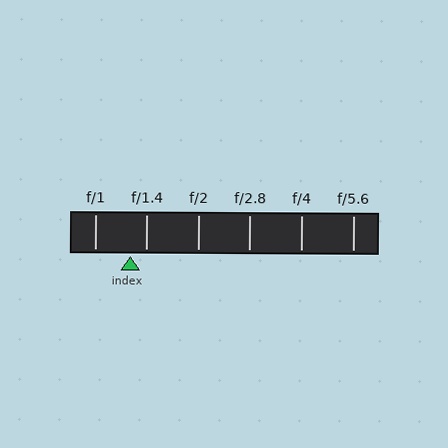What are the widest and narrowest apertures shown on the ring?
The widest aperture shown is f/1 and the narrowest is f/5.6.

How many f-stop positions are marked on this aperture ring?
There are 6 f-stop positions marked.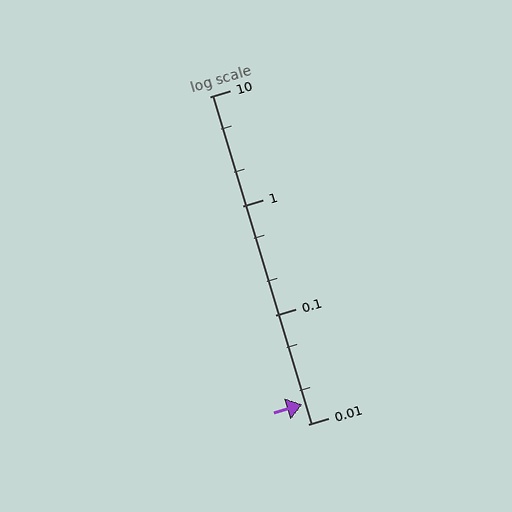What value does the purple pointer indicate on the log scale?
The pointer indicates approximately 0.015.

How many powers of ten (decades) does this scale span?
The scale spans 3 decades, from 0.01 to 10.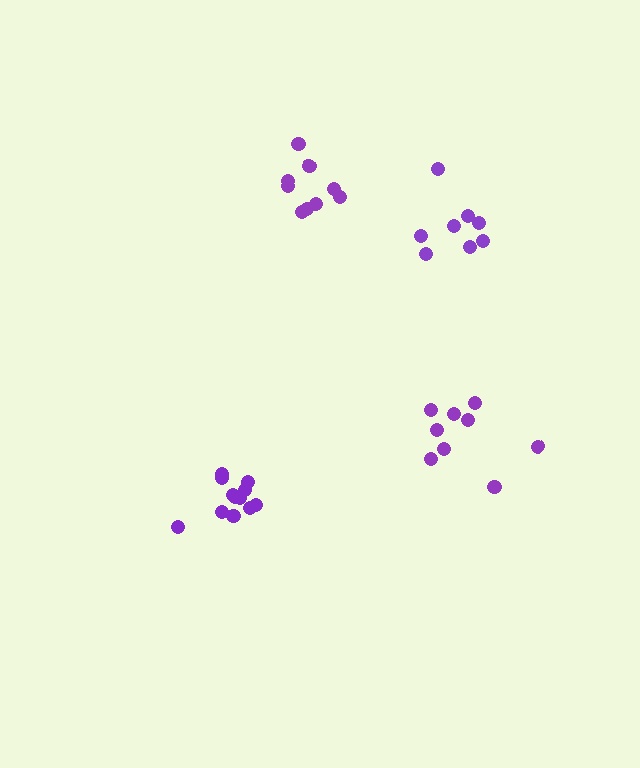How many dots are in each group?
Group 1: 8 dots, Group 2: 12 dots, Group 3: 9 dots, Group 4: 9 dots (38 total).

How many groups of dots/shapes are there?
There are 4 groups.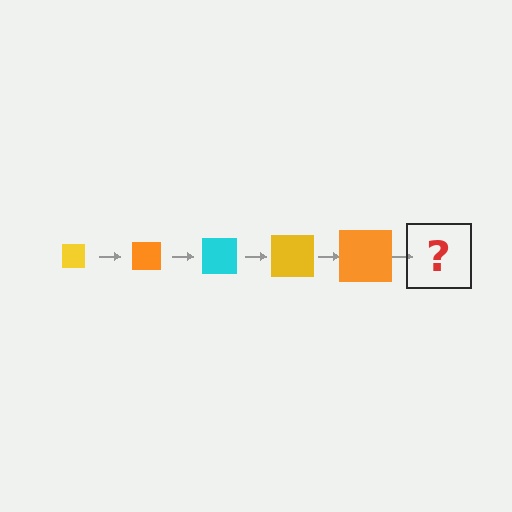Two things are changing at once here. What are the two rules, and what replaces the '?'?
The two rules are that the square grows larger each step and the color cycles through yellow, orange, and cyan. The '?' should be a cyan square, larger than the previous one.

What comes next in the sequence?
The next element should be a cyan square, larger than the previous one.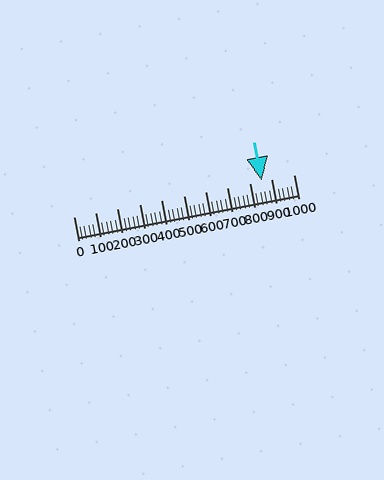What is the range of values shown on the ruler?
The ruler shows values from 0 to 1000.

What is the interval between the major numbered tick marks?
The major tick marks are spaced 100 units apart.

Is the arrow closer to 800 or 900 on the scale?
The arrow is closer to 900.